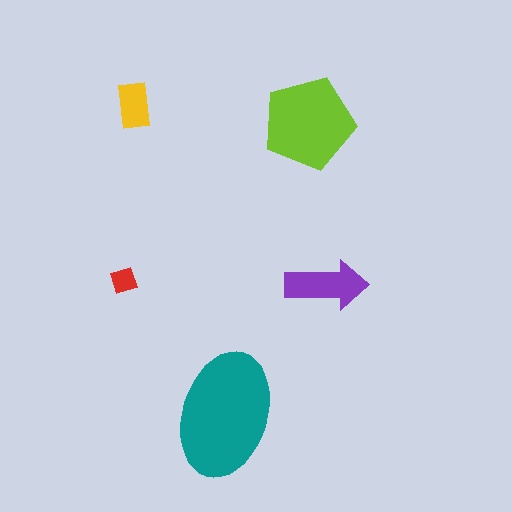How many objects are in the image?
There are 5 objects in the image.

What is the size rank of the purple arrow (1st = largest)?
3rd.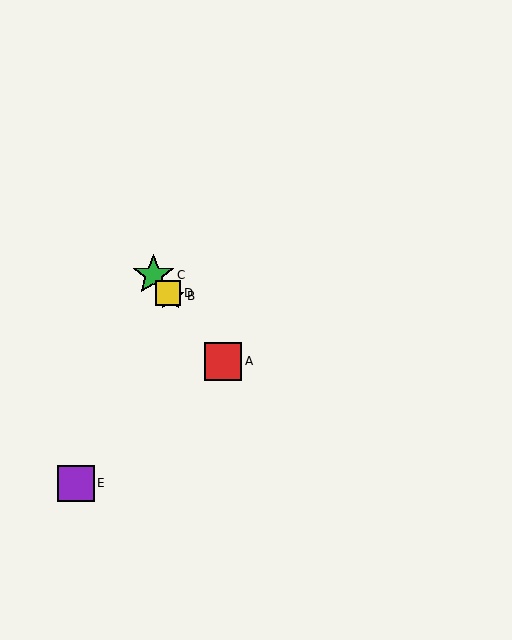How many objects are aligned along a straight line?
4 objects (A, B, C, D) are aligned along a straight line.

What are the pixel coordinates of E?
Object E is at (76, 483).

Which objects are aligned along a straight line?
Objects A, B, C, D are aligned along a straight line.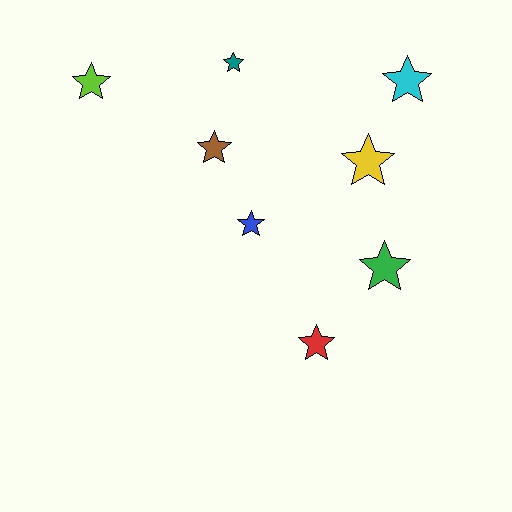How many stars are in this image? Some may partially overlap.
There are 8 stars.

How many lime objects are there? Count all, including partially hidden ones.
There is 1 lime object.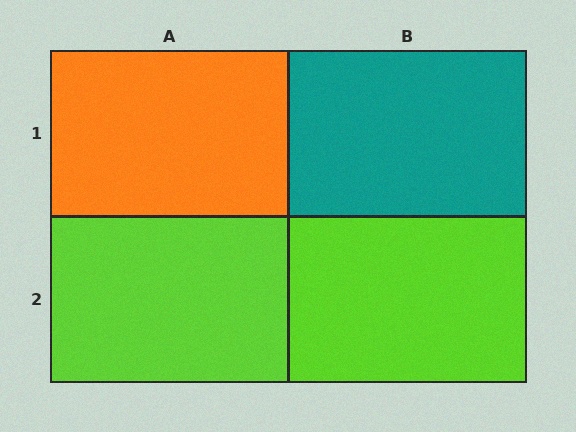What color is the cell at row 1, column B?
Teal.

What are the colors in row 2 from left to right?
Lime, lime.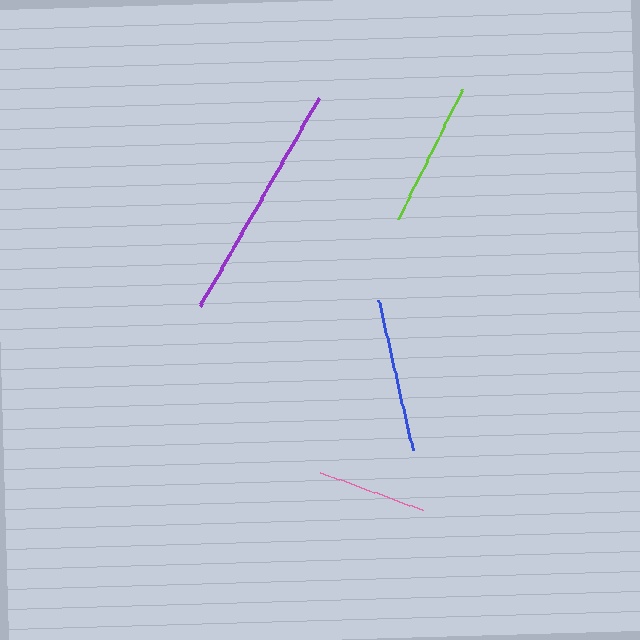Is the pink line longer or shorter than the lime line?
The lime line is longer than the pink line.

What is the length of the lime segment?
The lime segment is approximately 144 pixels long.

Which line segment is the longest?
The purple line is the longest at approximately 240 pixels.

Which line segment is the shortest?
The pink line is the shortest at approximately 109 pixels.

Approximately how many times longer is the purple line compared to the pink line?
The purple line is approximately 2.2 times the length of the pink line.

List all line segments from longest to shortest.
From longest to shortest: purple, blue, lime, pink.